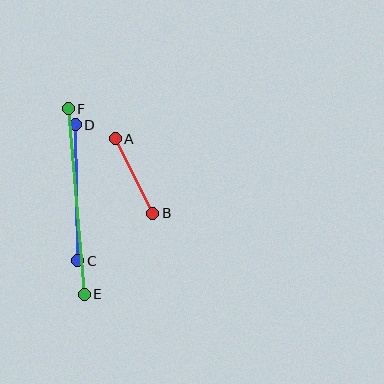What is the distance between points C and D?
The distance is approximately 136 pixels.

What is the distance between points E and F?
The distance is approximately 186 pixels.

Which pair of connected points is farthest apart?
Points E and F are farthest apart.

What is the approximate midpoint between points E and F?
The midpoint is at approximately (76, 201) pixels.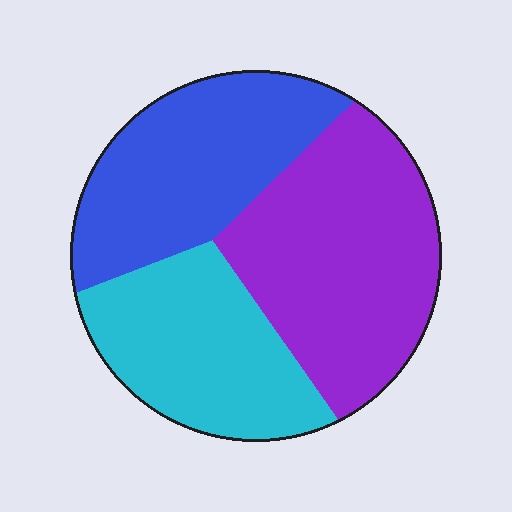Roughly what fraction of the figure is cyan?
Cyan covers around 30% of the figure.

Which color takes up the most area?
Purple, at roughly 40%.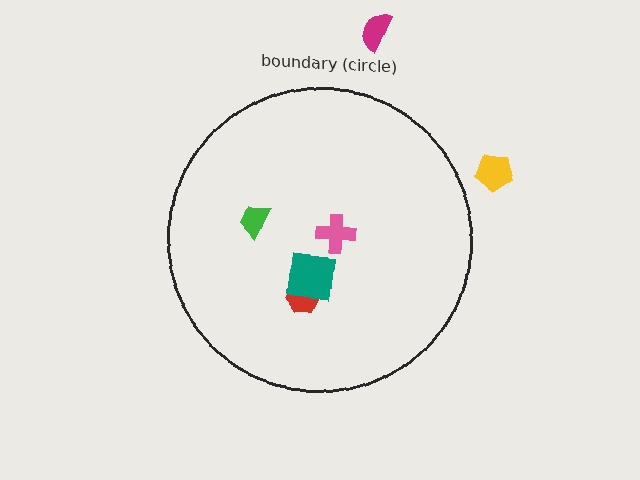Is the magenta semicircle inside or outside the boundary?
Outside.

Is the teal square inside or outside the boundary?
Inside.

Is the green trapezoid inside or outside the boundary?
Inside.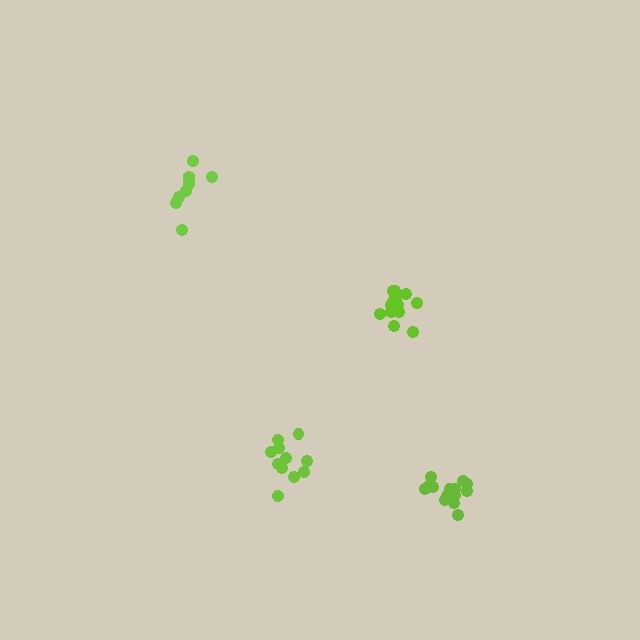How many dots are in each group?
Group 1: 11 dots, Group 2: 9 dots, Group 3: 14 dots, Group 4: 14 dots (48 total).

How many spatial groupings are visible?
There are 4 spatial groupings.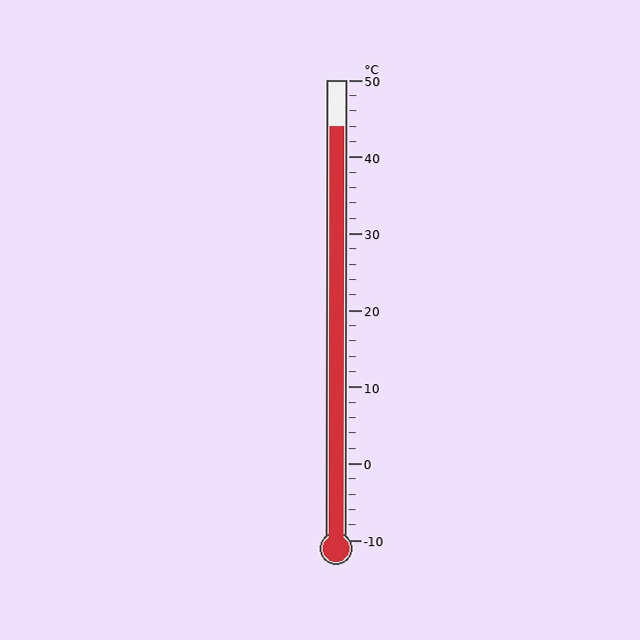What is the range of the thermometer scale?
The thermometer scale ranges from -10°C to 50°C.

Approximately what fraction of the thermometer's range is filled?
The thermometer is filled to approximately 90% of its range.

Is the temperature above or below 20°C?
The temperature is above 20°C.